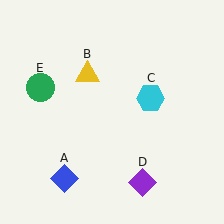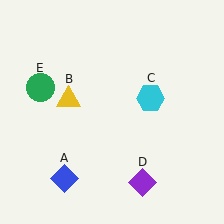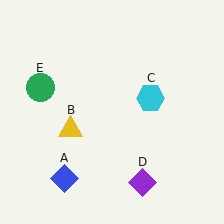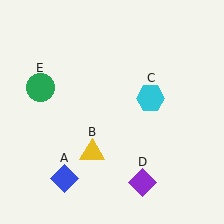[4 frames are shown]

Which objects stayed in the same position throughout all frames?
Blue diamond (object A) and cyan hexagon (object C) and purple diamond (object D) and green circle (object E) remained stationary.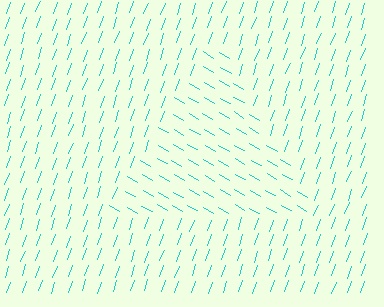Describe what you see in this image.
The image is filled with small cyan line segments. A triangle region in the image has lines oriented differently from the surrounding lines, creating a visible texture boundary.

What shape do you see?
I see a triangle.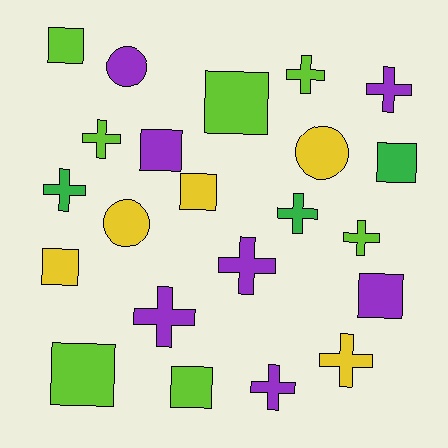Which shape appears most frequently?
Cross, with 10 objects.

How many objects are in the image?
There are 22 objects.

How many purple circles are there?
There is 1 purple circle.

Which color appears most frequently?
Purple, with 7 objects.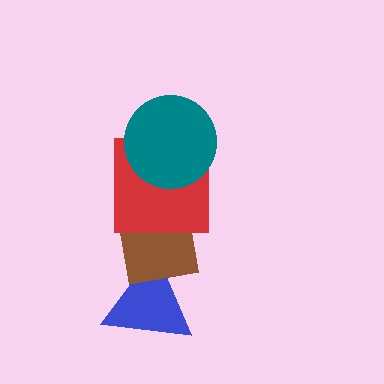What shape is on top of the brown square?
The red square is on top of the brown square.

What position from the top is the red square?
The red square is 2nd from the top.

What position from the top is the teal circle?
The teal circle is 1st from the top.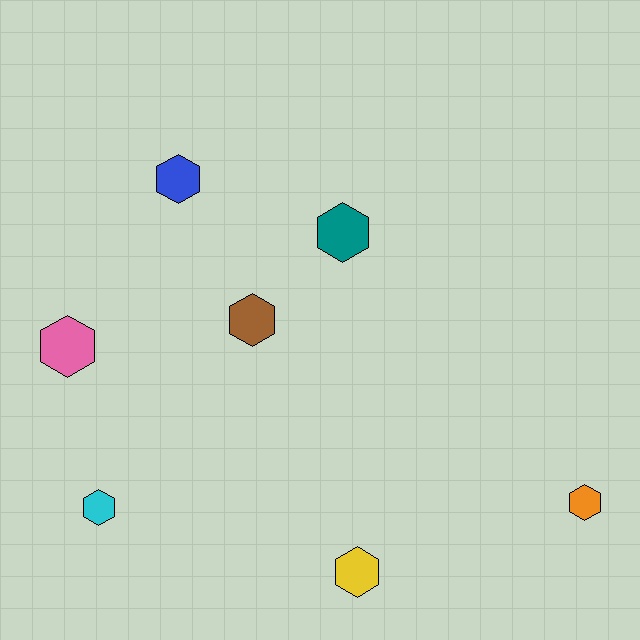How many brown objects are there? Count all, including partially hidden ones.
There is 1 brown object.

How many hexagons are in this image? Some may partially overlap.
There are 7 hexagons.